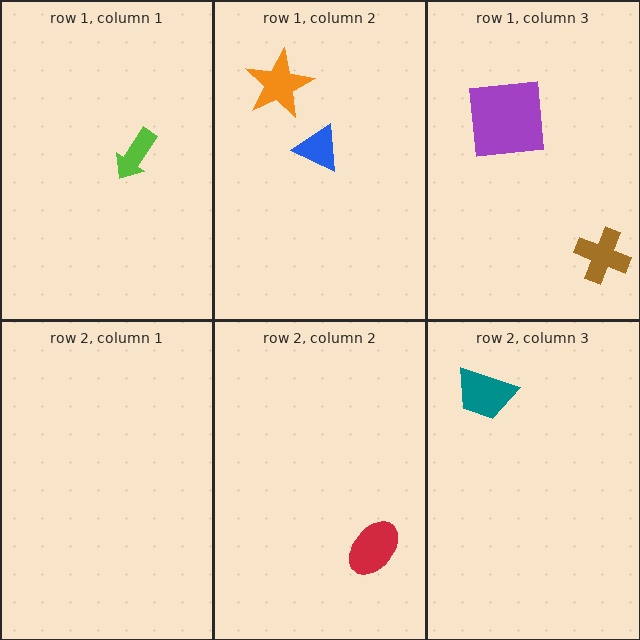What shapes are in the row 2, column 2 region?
The red ellipse.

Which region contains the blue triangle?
The row 1, column 2 region.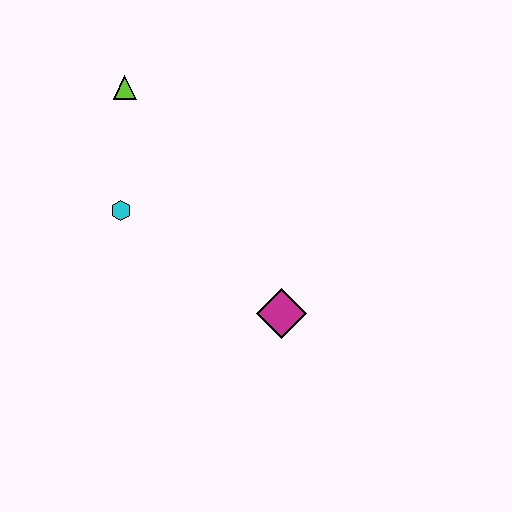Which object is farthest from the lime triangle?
The magenta diamond is farthest from the lime triangle.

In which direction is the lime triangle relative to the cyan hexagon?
The lime triangle is above the cyan hexagon.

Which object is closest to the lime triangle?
The cyan hexagon is closest to the lime triangle.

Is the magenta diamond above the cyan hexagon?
No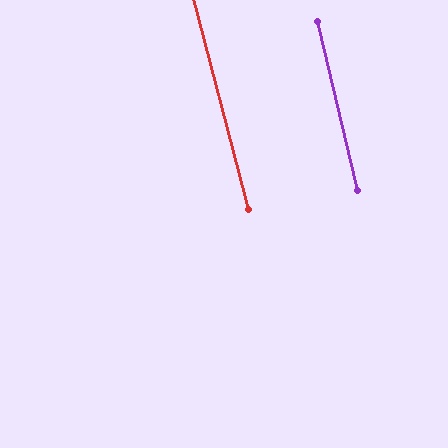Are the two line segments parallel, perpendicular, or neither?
Parallel — their directions differ by only 1.4°.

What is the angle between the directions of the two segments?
Approximately 1 degree.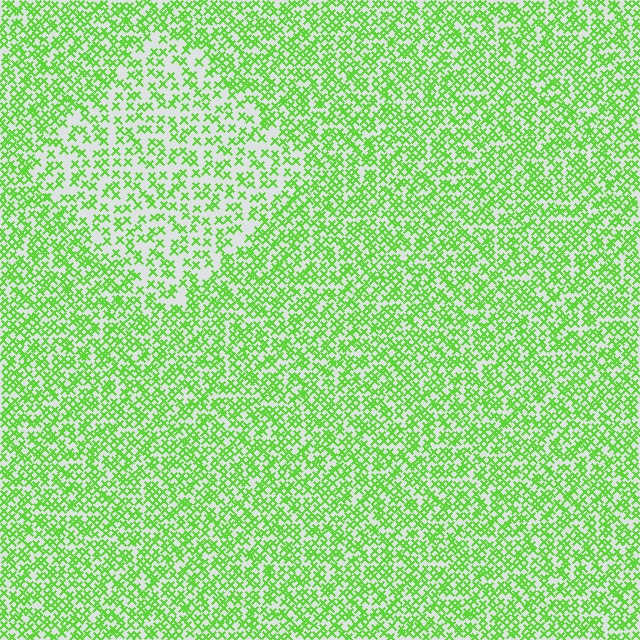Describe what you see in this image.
The image contains small lime elements arranged at two different densities. A diamond-shaped region is visible where the elements are less densely packed than the surrounding area.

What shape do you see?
I see a diamond.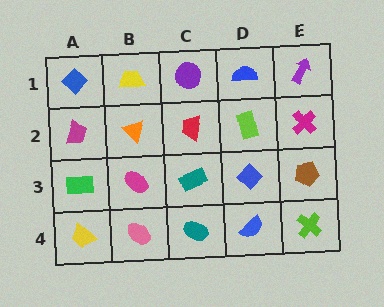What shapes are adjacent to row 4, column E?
A brown pentagon (row 3, column E), a blue semicircle (row 4, column D).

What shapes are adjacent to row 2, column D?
A blue semicircle (row 1, column D), a blue diamond (row 3, column D), a red trapezoid (row 2, column C), a magenta cross (row 2, column E).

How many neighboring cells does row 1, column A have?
2.